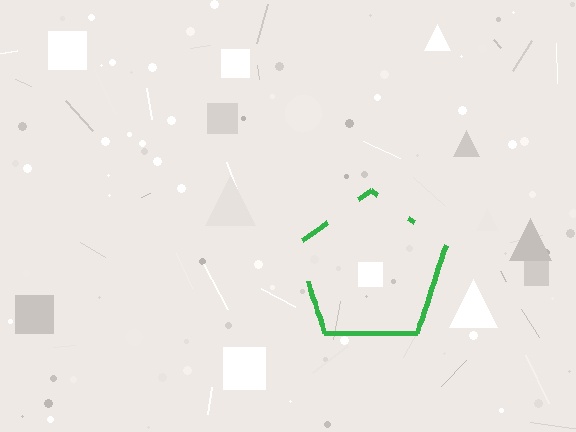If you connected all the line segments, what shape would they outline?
They would outline a pentagon.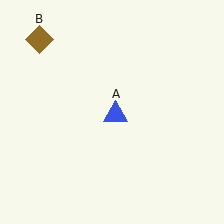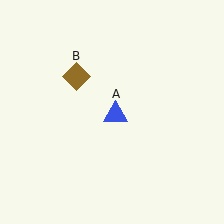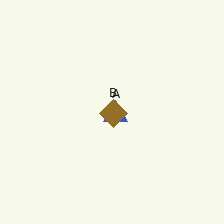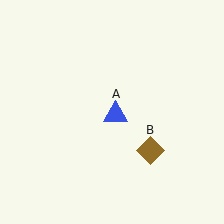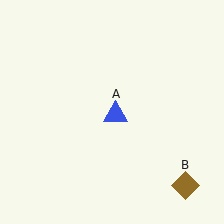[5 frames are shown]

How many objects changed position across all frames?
1 object changed position: brown diamond (object B).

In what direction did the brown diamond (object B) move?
The brown diamond (object B) moved down and to the right.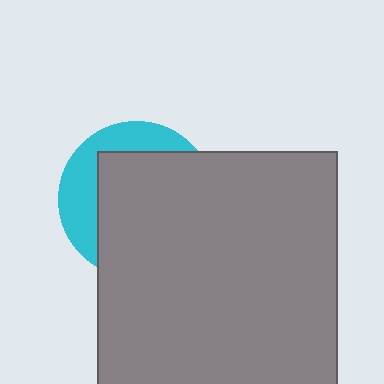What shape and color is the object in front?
The object in front is a gray rectangle.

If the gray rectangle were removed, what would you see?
You would see the complete cyan circle.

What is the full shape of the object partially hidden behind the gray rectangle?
The partially hidden object is a cyan circle.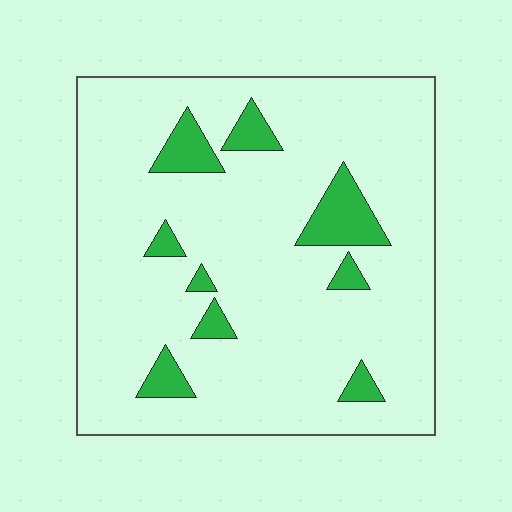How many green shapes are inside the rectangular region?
9.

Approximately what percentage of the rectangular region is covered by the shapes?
Approximately 10%.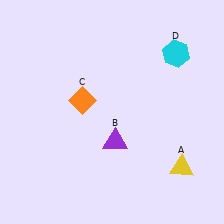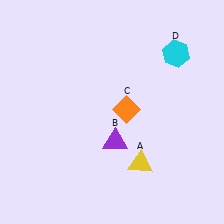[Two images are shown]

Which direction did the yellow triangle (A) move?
The yellow triangle (A) moved left.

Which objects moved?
The objects that moved are: the yellow triangle (A), the orange diamond (C).